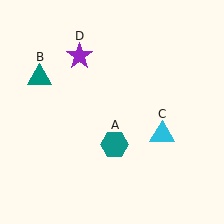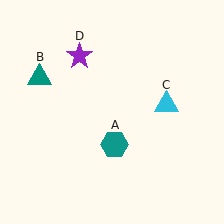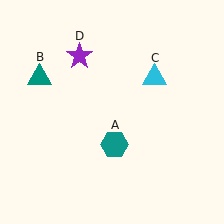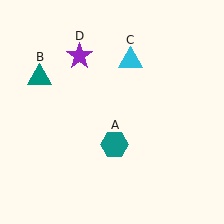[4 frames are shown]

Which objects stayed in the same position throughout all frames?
Teal hexagon (object A) and teal triangle (object B) and purple star (object D) remained stationary.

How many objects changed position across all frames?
1 object changed position: cyan triangle (object C).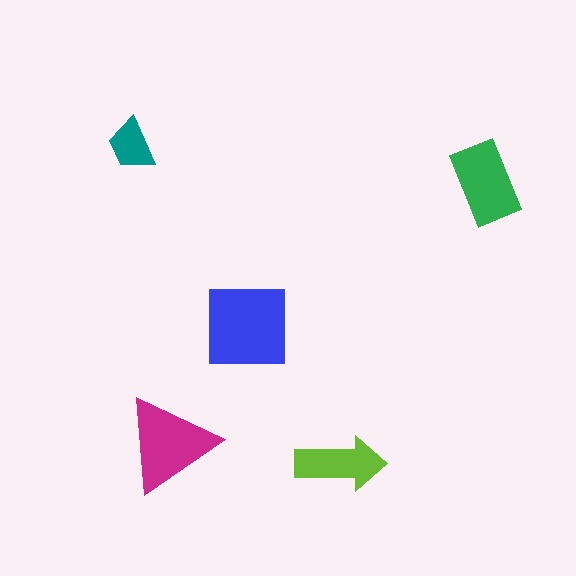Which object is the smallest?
The teal trapezoid.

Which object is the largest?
The blue square.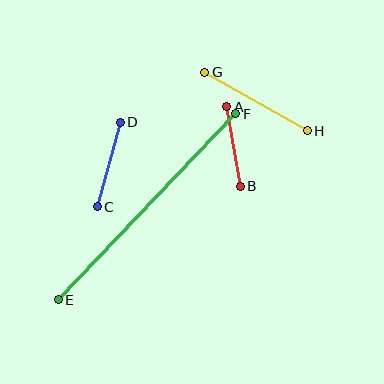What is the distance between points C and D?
The distance is approximately 88 pixels.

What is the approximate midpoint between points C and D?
The midpoint is at approximately (109, 165) pixels.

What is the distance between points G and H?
The distance is approximately 118 pixels.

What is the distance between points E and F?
The distance is approximately 257 pixels.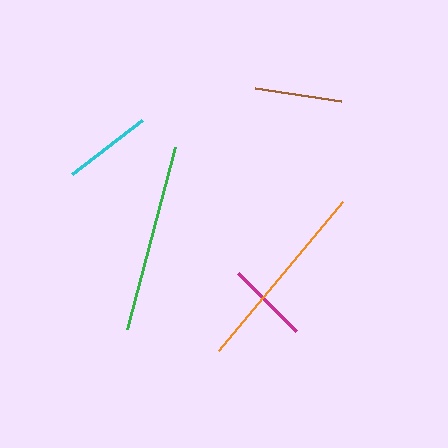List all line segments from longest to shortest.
From longest to shortest: orange, green, cyan, brown, magenta.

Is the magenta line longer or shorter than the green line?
The green line is longer than the magenta line.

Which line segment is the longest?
The orange line is the longest at approximately 194 pixels.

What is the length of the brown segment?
The brown segment is approximately 87 pixels long.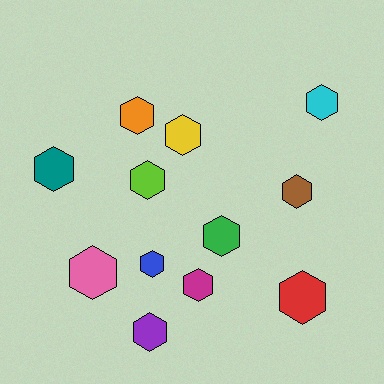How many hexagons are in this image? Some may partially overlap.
There are 12 hexagons.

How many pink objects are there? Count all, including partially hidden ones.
There is 1 pink object.